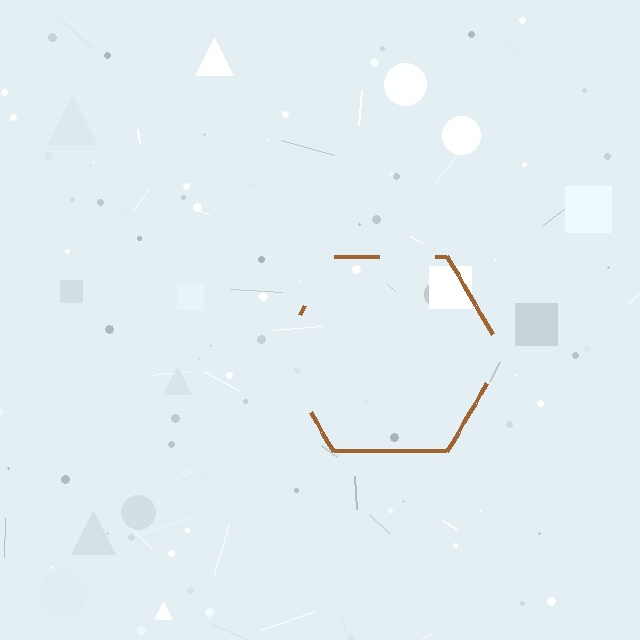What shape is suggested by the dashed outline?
The dashed outline suggests a hexagon.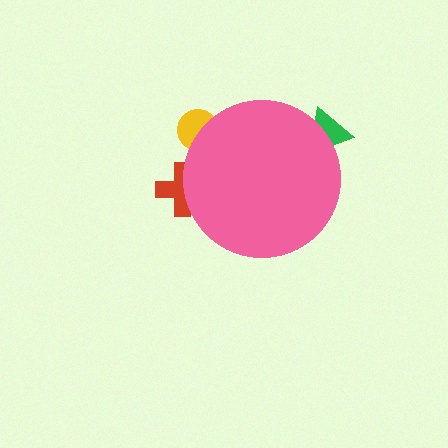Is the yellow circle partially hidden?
Yes, the yellow circle is partially hidden behind the pink circle.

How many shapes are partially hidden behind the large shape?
3 shapes are partially hidden.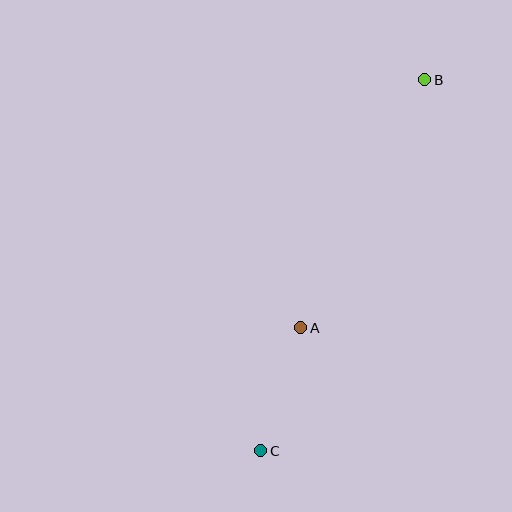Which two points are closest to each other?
Points A and C are closest to each other.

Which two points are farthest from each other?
Points B and C are farthest from each other.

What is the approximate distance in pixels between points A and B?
The distance between A and B is approximately 277 pixels.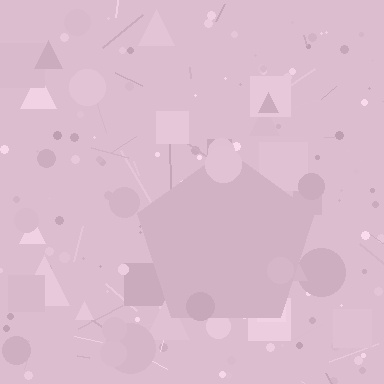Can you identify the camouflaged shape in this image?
The camouflaged shape is a pentagon.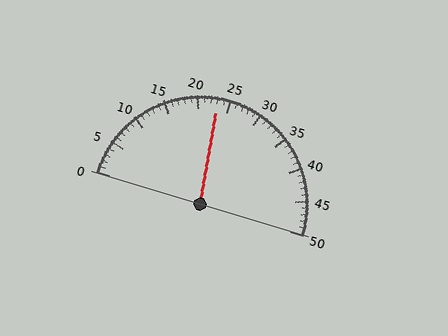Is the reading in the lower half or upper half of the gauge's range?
The reading is in the lower half of the range (0 to 50).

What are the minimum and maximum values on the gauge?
The gauge ranges from 0 to 50.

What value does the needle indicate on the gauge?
The needle indicates approximately 23.